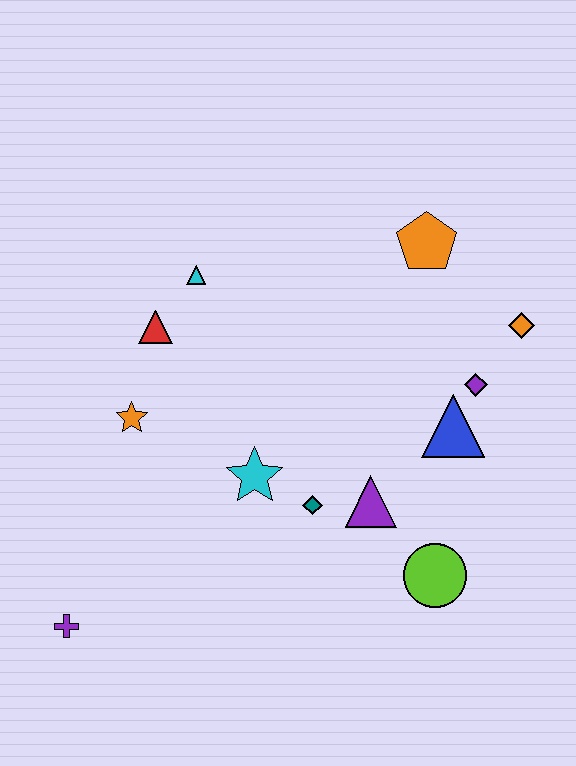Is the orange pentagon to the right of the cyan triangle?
Yes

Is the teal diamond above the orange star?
No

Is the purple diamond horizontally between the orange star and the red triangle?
No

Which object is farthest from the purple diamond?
The purple cross is farthest from the purple diamond.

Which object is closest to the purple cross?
The orange star is closest to the purple cross.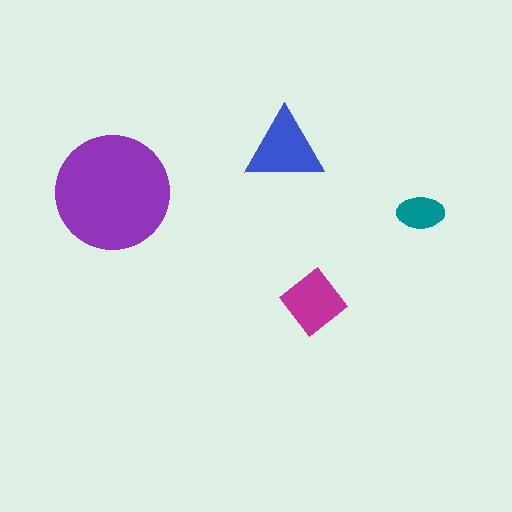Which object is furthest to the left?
The purple circle is leftmost.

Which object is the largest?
The purple circle.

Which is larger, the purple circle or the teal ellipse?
The purple circle.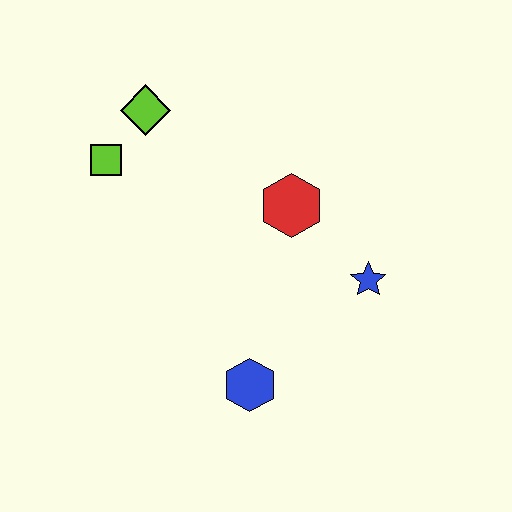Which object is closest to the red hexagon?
The blue star is closest to the red hexagon.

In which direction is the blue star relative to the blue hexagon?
The blue star is to the right of the blue hexagon.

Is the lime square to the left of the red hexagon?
Yes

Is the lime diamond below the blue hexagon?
No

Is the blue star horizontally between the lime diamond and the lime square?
No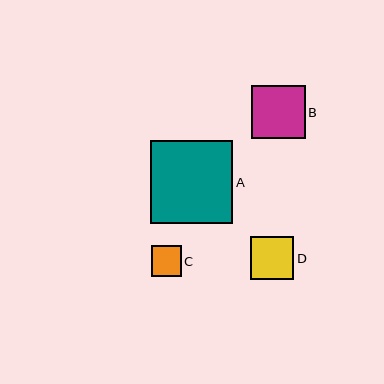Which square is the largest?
Square A is the largest with a size of approximately 83 pixels.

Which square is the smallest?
Square C is the smallest with a size of approximately 30 pixels.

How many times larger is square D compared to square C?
Square D is approximately 1.4 times the size of square C.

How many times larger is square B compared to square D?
Square B is approximately 1.2 times the size of square D.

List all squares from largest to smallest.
From largest to smallest: A, B, D, C.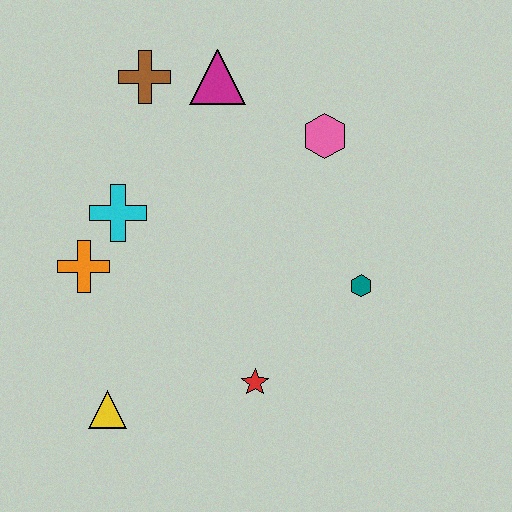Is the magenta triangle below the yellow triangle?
No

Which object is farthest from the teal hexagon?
The brown cross is farthest from the teal hexagon.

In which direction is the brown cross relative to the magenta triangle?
The brown cross is to the left of the magenta triangle.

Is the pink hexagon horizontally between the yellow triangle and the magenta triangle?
No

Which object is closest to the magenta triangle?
The brown cross is closest to the magenta triangle.